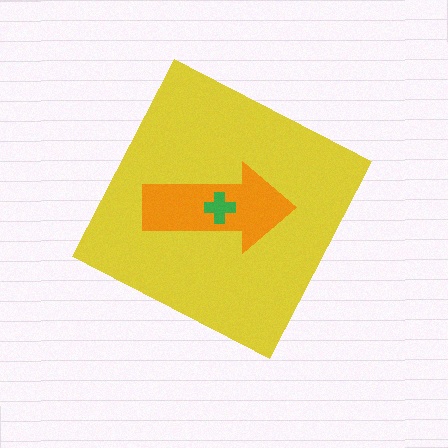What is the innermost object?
The green cross.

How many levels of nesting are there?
3.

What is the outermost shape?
The yellow diamond.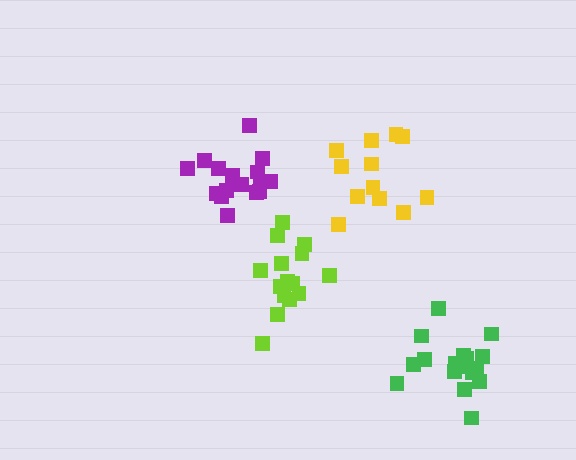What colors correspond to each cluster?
The clusters are colored: yellow, green, purple, lime.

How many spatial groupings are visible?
There are 4 spatial groupings.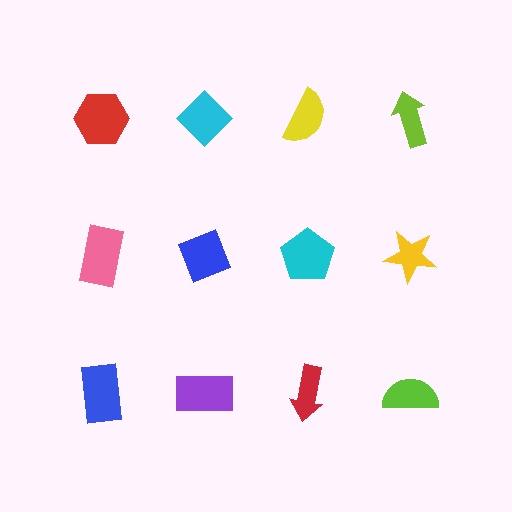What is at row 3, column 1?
A blue rectangle.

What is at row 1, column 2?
A cyan diamond.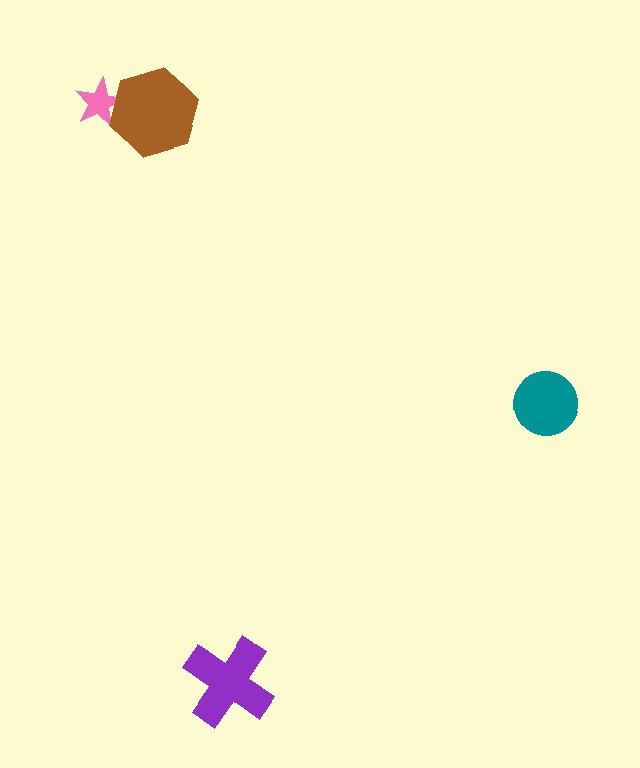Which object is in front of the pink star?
The brown hexagon is in front of the pink star.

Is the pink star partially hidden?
Yes, it is partially covered by another shape.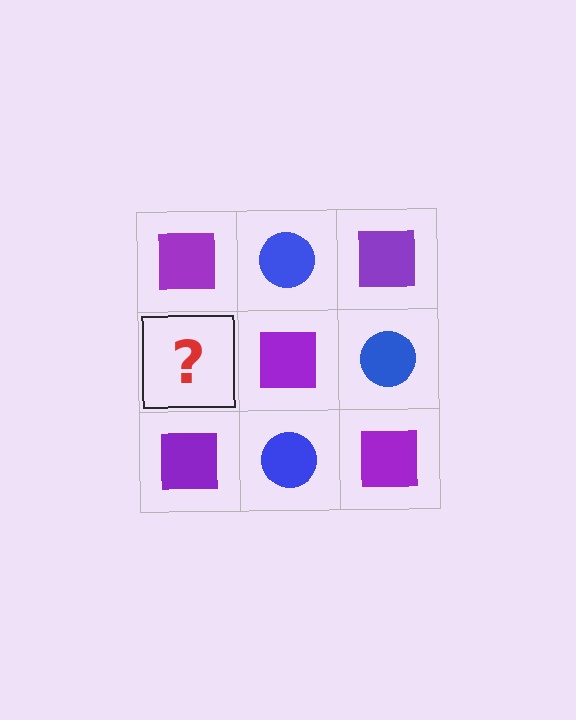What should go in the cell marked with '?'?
The missing cell should contain a blue circle.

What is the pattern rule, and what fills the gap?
The rule is that it alternates purple square and blue circle in a checkerboard pattern. The gap should be filled with a blue circle.